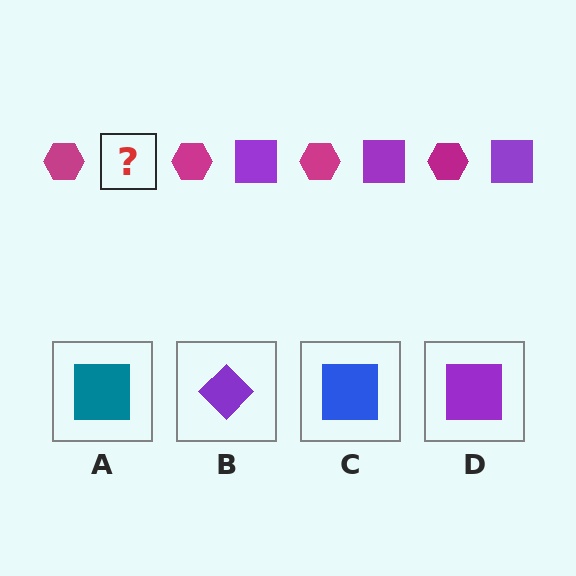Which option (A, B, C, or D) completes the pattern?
D.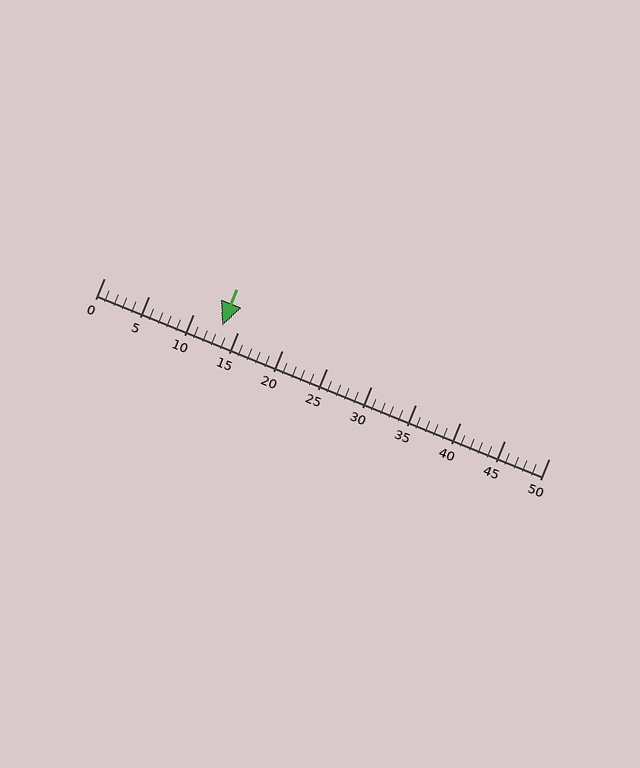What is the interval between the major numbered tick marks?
The major tick marks are spaced 5 units apart.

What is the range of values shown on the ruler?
The ruler shows values from 0 to 50.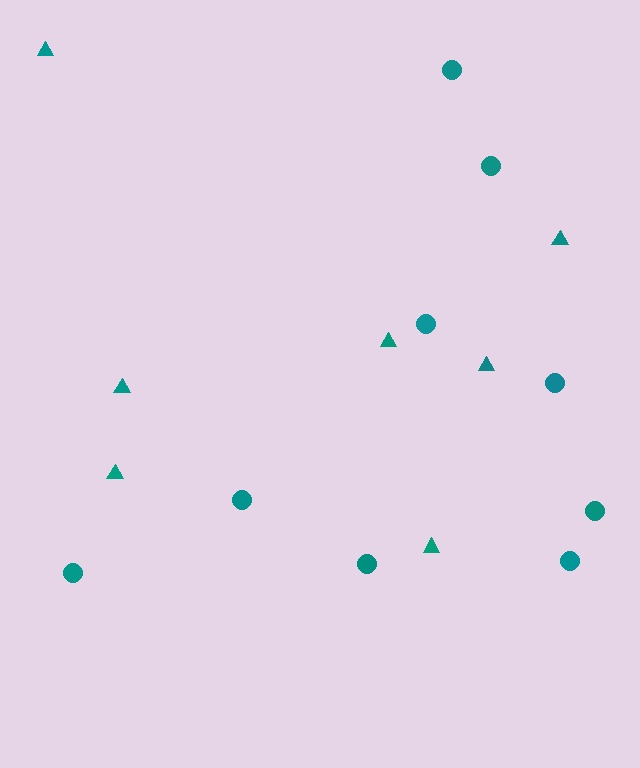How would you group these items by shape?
There are 2 groups: one group of circles (9) and one group of triangles (7).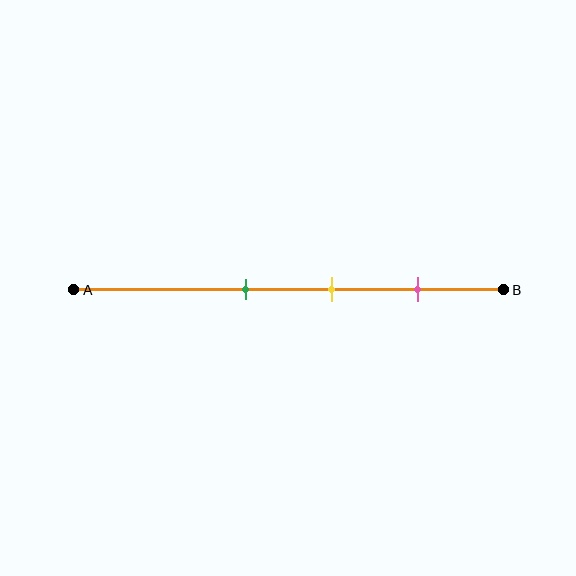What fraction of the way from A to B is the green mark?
The green mark is approximately 40% (0.4) of the way from A to B.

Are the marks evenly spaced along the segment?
Yes, the marks are approximately evenly spaced.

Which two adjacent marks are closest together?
The green and yellow marks are the closest adjacent pair.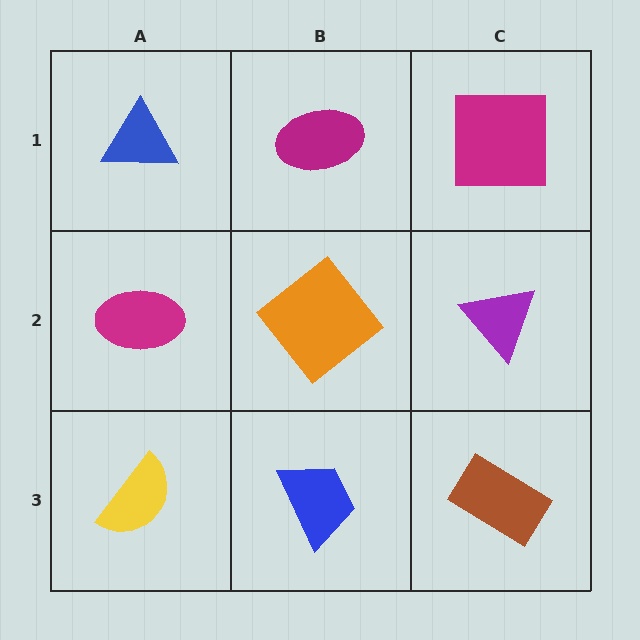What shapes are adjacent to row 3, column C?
A purple triangle (row 2, column C), a blue trapezoid (row 3, column B).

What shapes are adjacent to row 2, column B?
A magenta ellipse (row 1, column B), a blue trapezoid (row 3, column B), a magenta ellipse (row 2, column A), a purple triangle (row 2, column C).